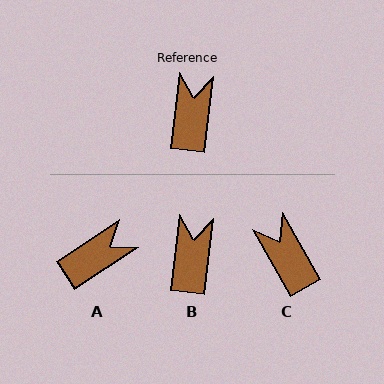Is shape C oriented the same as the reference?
No, it is off by about 36 degrees.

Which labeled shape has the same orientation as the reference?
B.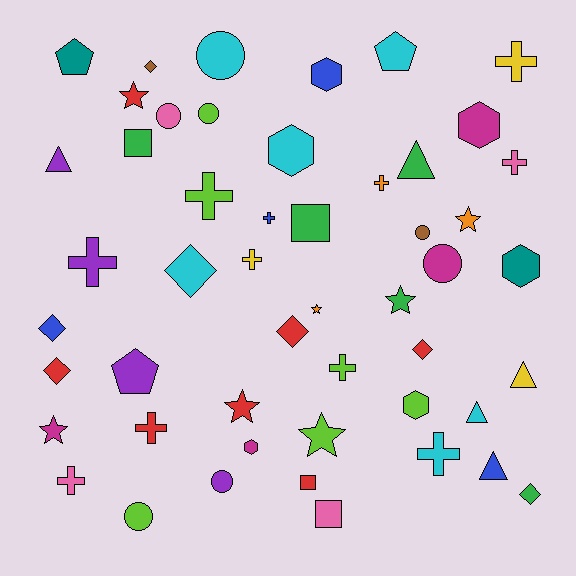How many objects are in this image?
There are 50 objects.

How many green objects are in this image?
There are 5 green objects.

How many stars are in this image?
There are 7 stars.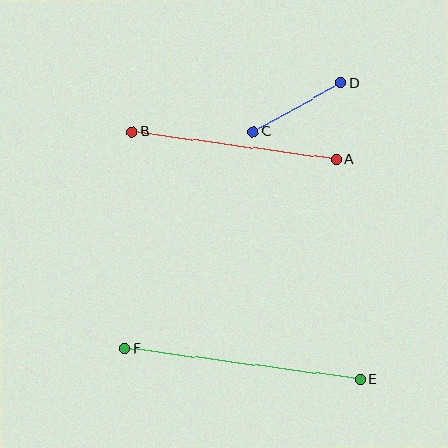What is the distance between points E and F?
The distance is approximately 237 pixels.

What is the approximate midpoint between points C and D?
The midpoint is at approximately (297, 107) pixels.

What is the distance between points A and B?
The distance is approximately 206 pixels.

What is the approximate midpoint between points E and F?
The midpoint is at approximately (242, 364) pixels.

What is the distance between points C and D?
The distance is approximately 100 pixels.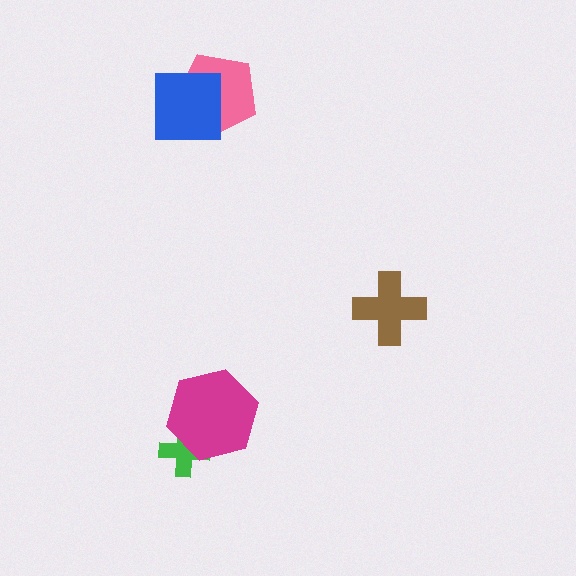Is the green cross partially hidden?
Yes, it is partially covered by another shape.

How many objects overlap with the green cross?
1 object overlaps with the green cross.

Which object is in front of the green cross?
The magenta hexagon is in front of the green cross.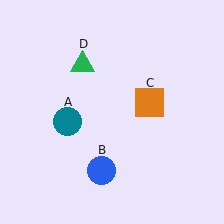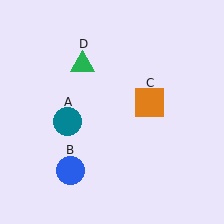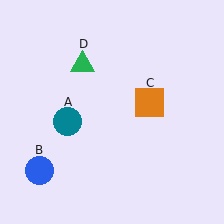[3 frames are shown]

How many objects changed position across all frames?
1 object changed position: blue circle (object B).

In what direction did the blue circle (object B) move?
The blue circle (object B) moved left.